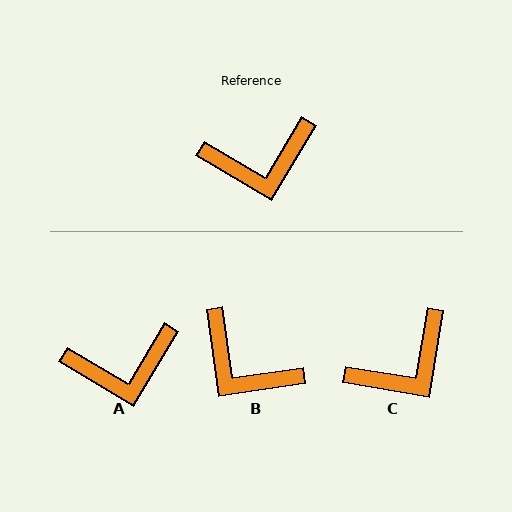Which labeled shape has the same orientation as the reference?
A.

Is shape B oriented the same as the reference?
No, it is off by about 51 degrees.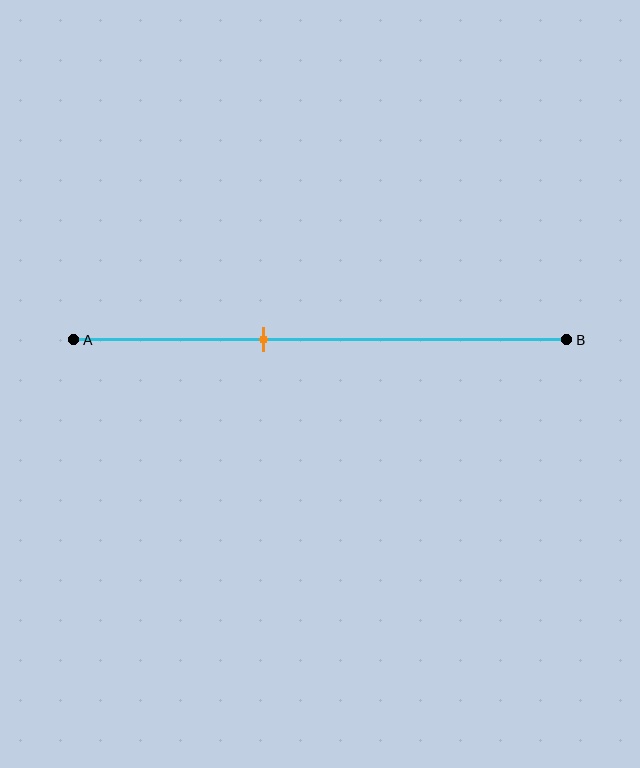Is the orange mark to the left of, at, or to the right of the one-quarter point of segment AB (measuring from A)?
The orange mark is to the right of the one-quarter point of segment AB.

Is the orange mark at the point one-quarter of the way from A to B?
No, the mark is at about 40% from A, not at the 25% one-quarter point.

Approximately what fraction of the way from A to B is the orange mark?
The orange mark is approximately 40% of the way from A to B.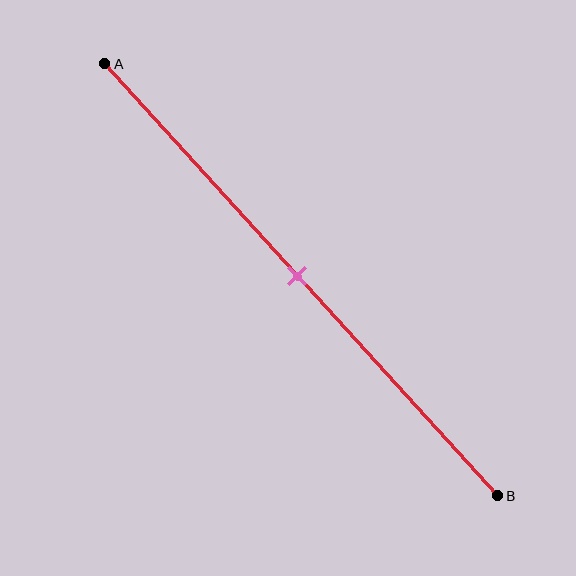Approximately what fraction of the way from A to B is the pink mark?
The pink mark is approximately 50% of the way from A to B.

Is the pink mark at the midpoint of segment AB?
Yes, the mark is approximately at the midpoint.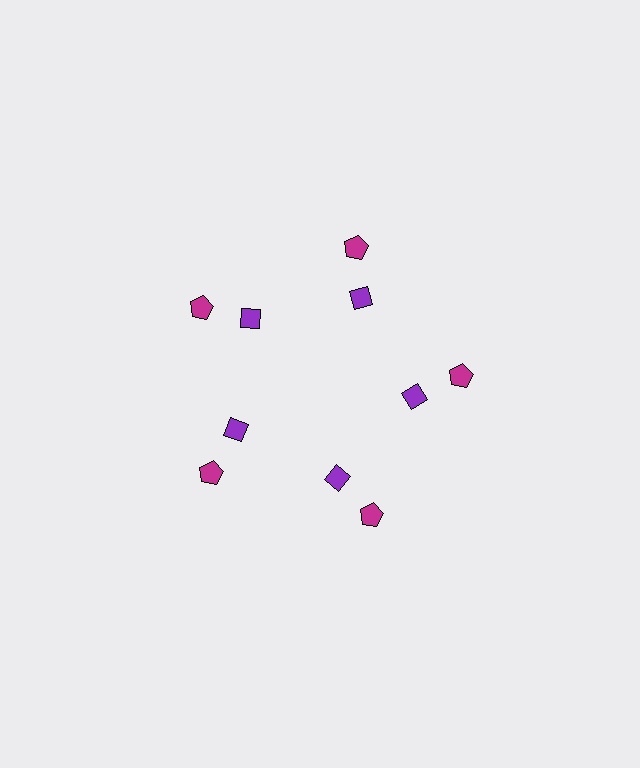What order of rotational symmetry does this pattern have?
This pattern has 5-fold rotational symmetry.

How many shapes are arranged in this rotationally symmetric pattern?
There are 10 shapes, arranged in 5 groups of 2.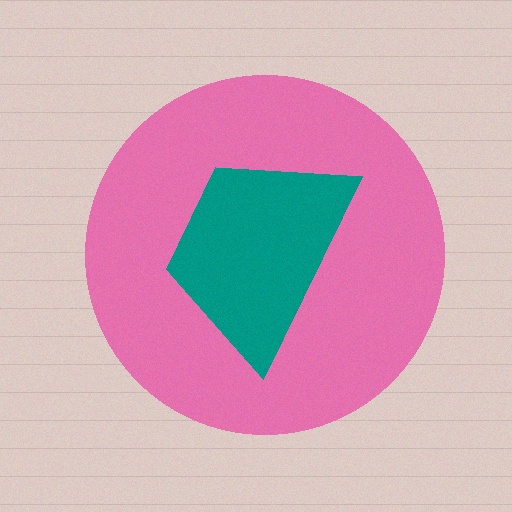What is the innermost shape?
The teal trapezoid.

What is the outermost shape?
The pink circle.